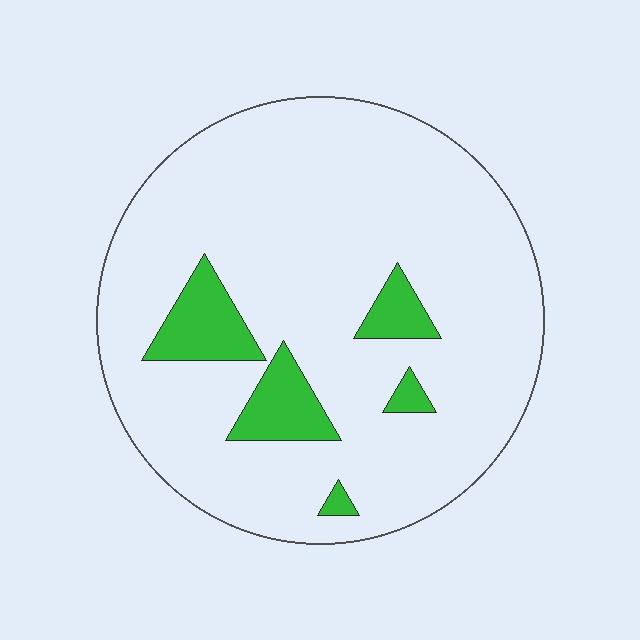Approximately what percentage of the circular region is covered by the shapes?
Approximately 10%.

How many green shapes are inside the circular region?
5.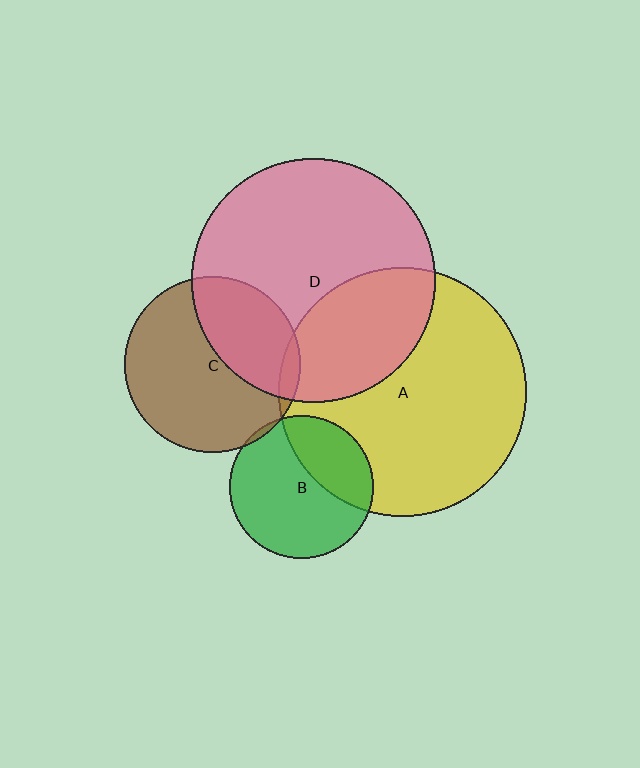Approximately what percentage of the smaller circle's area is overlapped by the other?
Approximately 5%.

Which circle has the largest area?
Circle A (yellow).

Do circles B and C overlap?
Yes.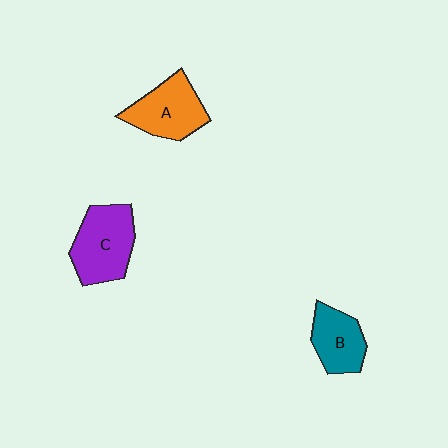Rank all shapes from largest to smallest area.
From largest to smallest: C (purple), A (orange), B (teal).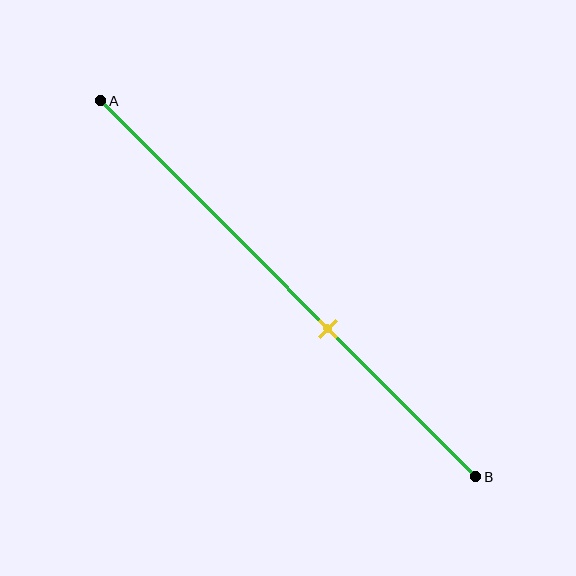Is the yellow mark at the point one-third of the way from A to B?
No, the mark is at about 60% from A, not at the 33% one-third point.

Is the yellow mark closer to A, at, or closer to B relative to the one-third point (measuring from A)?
The yellow mark is closer to point B than the one-third point of segment AB.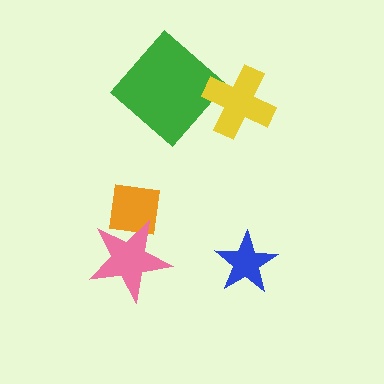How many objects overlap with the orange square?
1 object overlaps with the orange square.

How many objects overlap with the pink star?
1 object overlaps with the pink star.